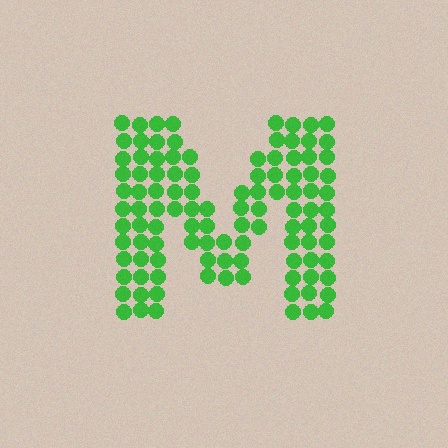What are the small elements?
The small elements are circles.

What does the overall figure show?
The overall figure shows the letter M.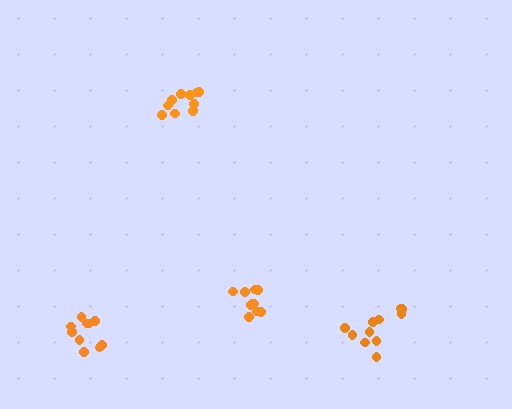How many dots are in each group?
Group 1: 11 dots, Group 2: 10 dots, Group 3: 10 dots, Group 4: 11 dots (42 total).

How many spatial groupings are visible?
There are 4 spatial groupings.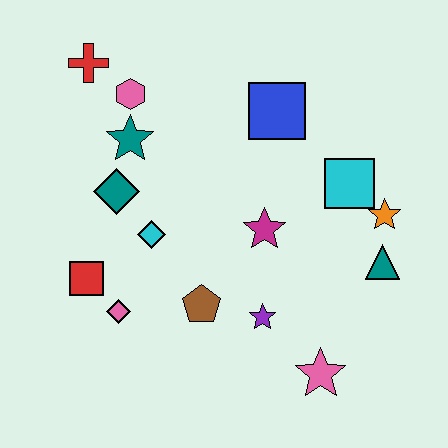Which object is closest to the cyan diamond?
The teal diamond is closest to the cyan diamond.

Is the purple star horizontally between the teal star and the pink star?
Yes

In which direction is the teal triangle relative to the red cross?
The teal triangle is to the right of the red cross.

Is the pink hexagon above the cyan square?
Yes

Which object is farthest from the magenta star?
The red cross is farthest from the magenta star.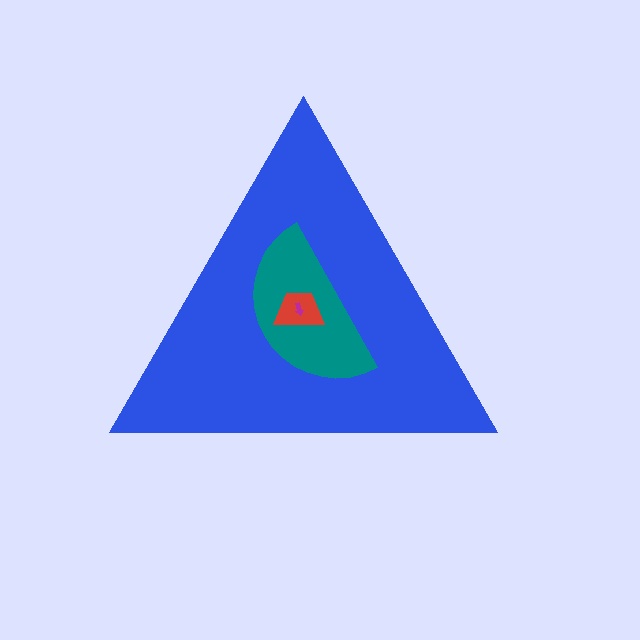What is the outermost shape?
The blue triangle.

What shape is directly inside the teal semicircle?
The red trapezoid.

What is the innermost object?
The magenta arrow.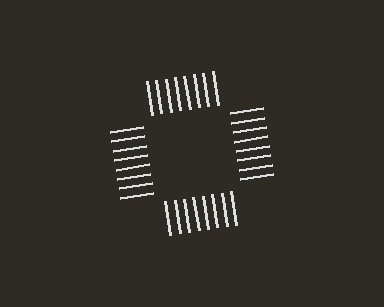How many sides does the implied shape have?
4 sides — the line-ends trace a square.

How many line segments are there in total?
32 — 8 along each of the 4 edges.